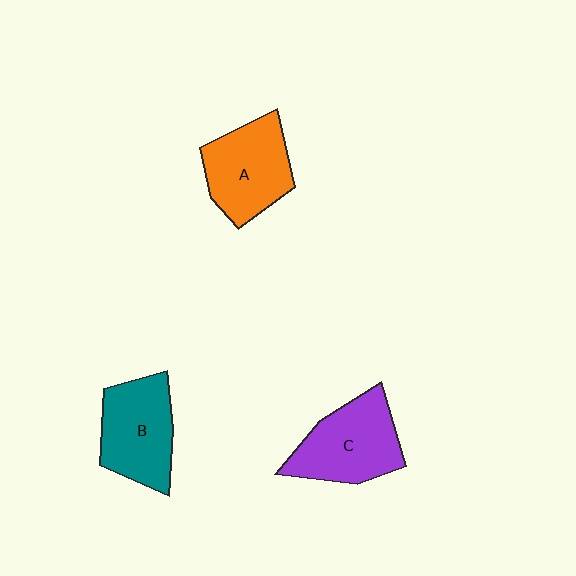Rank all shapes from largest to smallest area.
From largest to smallest: C (purple), B (teal), A (orange).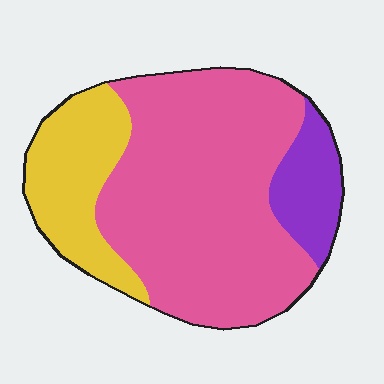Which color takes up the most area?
Pink, at roughly 65%.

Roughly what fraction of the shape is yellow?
Yellow takes up between a sixth and a third of the shape.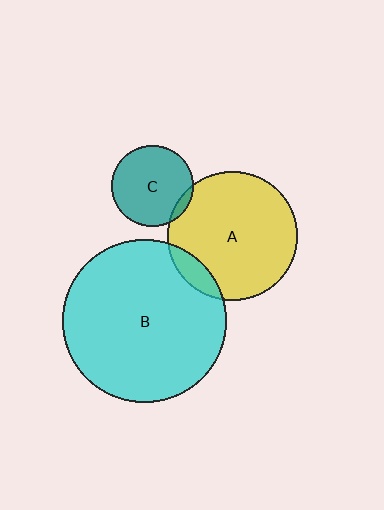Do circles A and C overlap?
Yes.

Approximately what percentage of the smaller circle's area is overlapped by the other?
Approximately 5%.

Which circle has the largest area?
Circle B (cyan).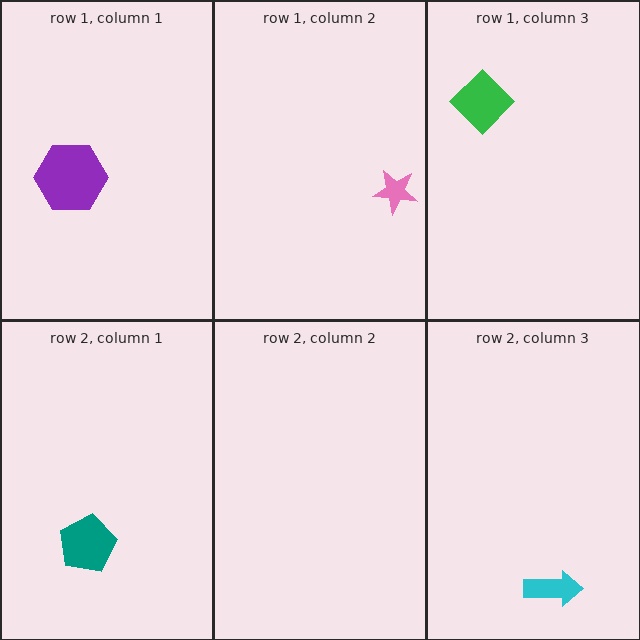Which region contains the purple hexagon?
The row 1, column 1 region.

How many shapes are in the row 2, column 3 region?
1.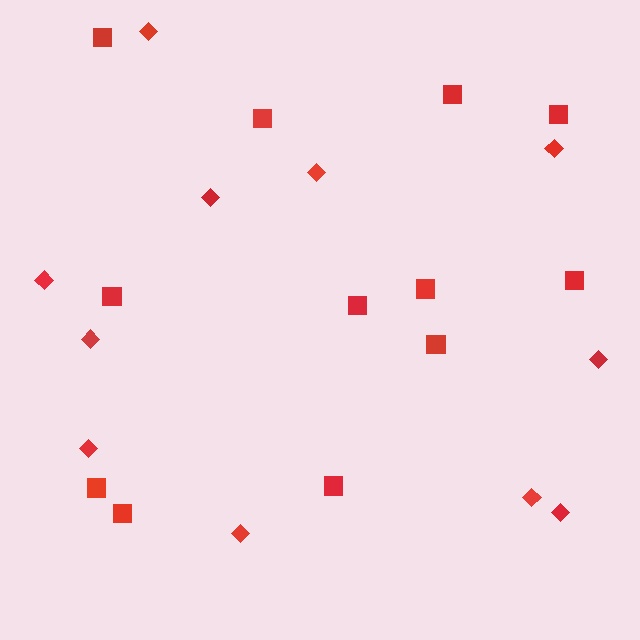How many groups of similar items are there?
There are 2 groups: one group of diamonds (11) and one group of squares (12).